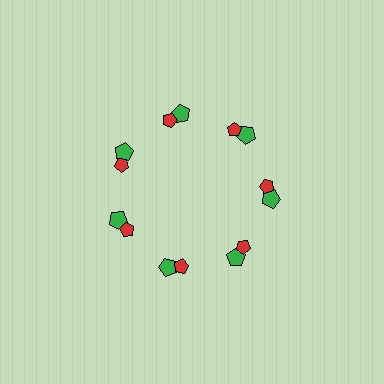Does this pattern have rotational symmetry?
Yes, this pattern has 7-fold rotational symmetry. It looks the same after rotating 51 degrees around the center.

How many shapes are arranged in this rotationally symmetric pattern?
There are 14 shapes, arranged in 7 groups of 2.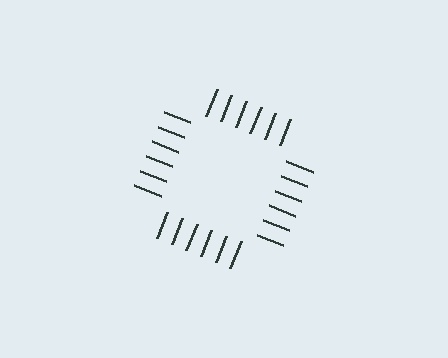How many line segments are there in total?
24 — 6 along each of the 4 edges.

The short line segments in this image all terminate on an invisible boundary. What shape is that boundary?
An illusory square — the line segments terminate on its edges but no continuous stroke is drawn.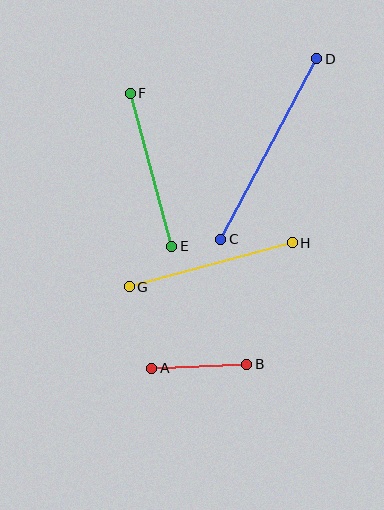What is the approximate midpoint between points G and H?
The midpoint is at approximately (211, 265) pixels.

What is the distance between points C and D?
The distance is approximately 205 pixels.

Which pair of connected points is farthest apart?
Points C and D are farthest apart.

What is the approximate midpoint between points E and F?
The midpoint is at approximately (151, 170) pixels.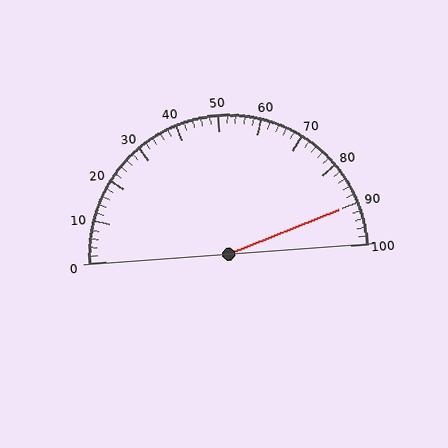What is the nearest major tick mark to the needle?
The nearest major tick mark is 90.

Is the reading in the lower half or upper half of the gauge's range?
The reading is in the upper half of the range (0 to 100).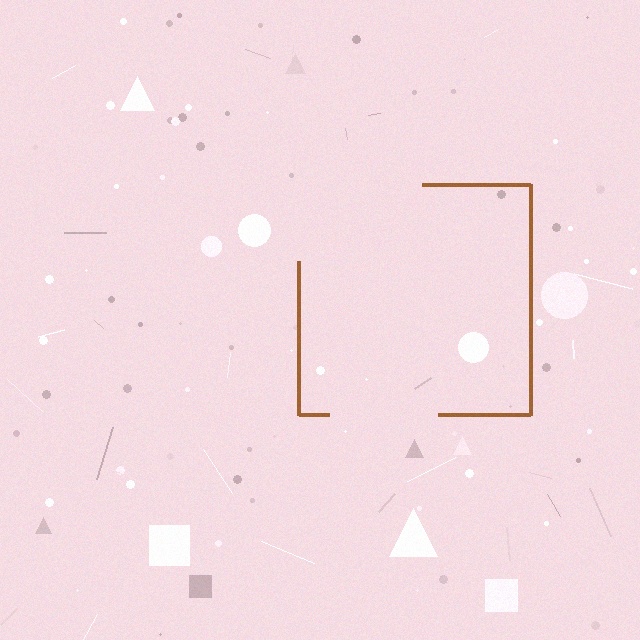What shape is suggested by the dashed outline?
The dashed outline suggests a square.